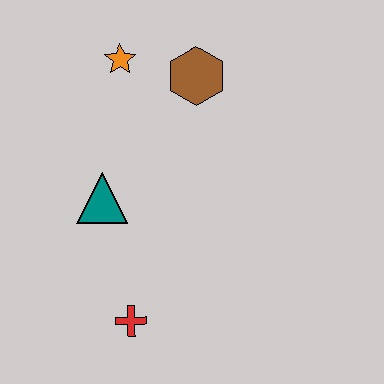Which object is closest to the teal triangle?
The red cross is closest to the teal triangle.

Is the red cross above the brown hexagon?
No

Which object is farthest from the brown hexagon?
The red cross is farthest from the brown hexagon.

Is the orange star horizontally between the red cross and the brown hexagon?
No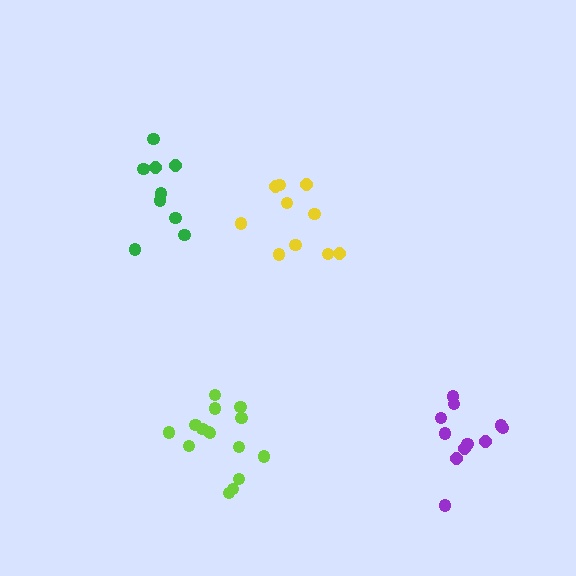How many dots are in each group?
Group 1: 15 dots, Group 2: 9 dots, Group 3: 10 dots, Group 4: 11 dots (45 total).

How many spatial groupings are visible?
There are 4 spatial groupings.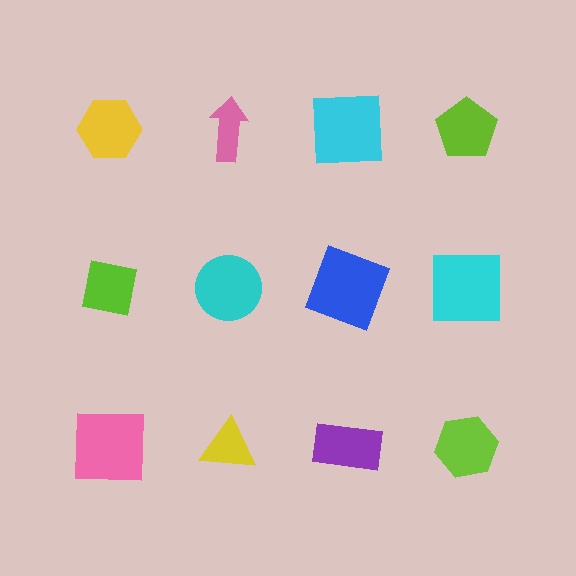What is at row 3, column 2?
A yellow triangle.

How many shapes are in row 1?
4 shapes.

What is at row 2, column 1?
A lime square.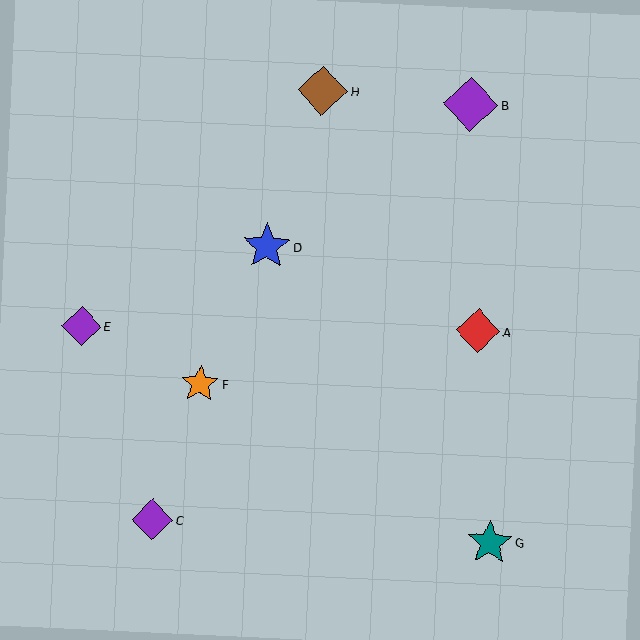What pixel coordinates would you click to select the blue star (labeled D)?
Click at (267, 246) to select the blue star D.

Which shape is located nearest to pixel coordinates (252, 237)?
The blue star (labeled D) at (267, 246) is nearest to that location.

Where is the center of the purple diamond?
The center of the purple diamond is at (471, 104).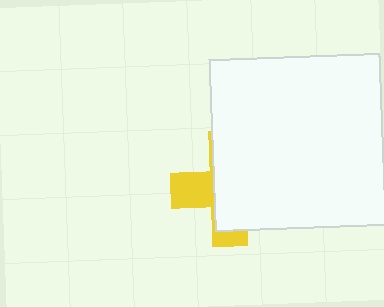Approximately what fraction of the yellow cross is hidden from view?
Roughly 70% of the yellow cross is hidden behind the white square.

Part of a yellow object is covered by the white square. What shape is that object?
It is a cross.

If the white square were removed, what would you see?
You would see the complete yellow cross.